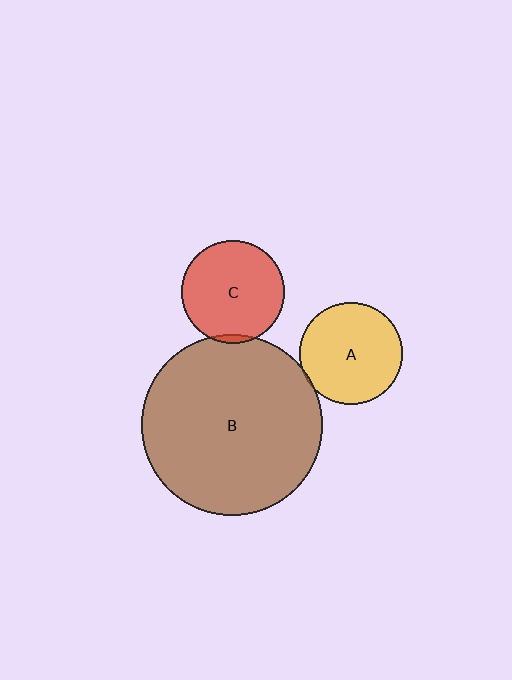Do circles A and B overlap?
Yes.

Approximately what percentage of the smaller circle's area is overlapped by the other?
Approximately 5%.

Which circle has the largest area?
Circle B (brown).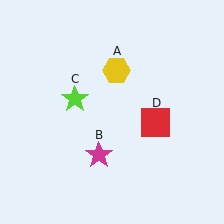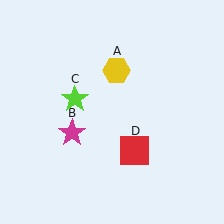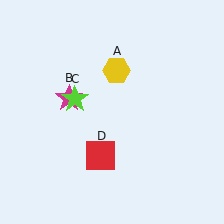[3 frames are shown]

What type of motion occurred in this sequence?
The magenta star (object B), red square (object D) rotated clockwise around the center of the scene.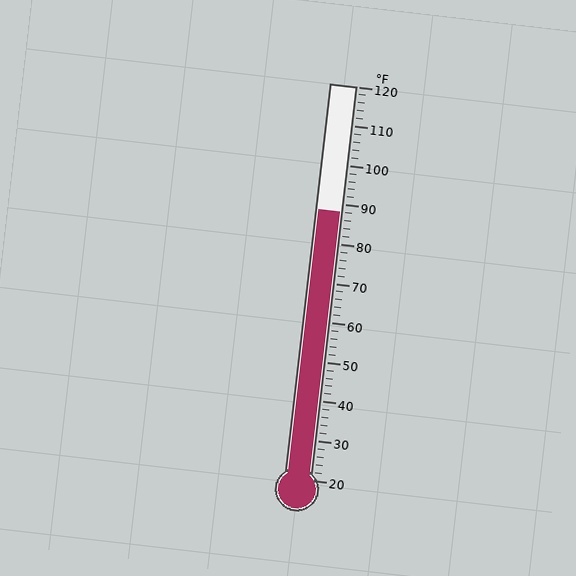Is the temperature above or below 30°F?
The temperature is above 30°F.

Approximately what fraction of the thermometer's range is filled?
The thermometer is filled to approximately 70% of its range.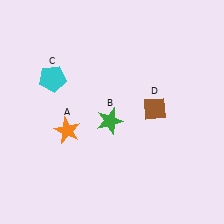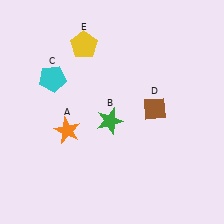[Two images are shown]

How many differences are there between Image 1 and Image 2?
There is 1 difference between the two images.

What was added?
A yellow pentagon (E) was added in Image 2.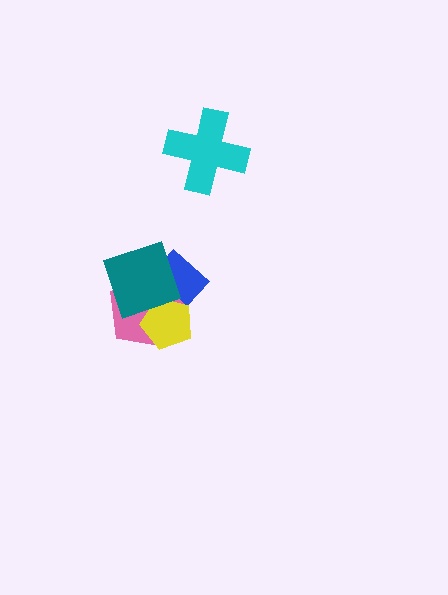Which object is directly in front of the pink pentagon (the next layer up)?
The yellow pentagon is directly in front of the pink pentagon.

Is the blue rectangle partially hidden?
Yes, it is partially covered by another shape.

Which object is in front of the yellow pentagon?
The teal square is in front of the yellow pentagon.